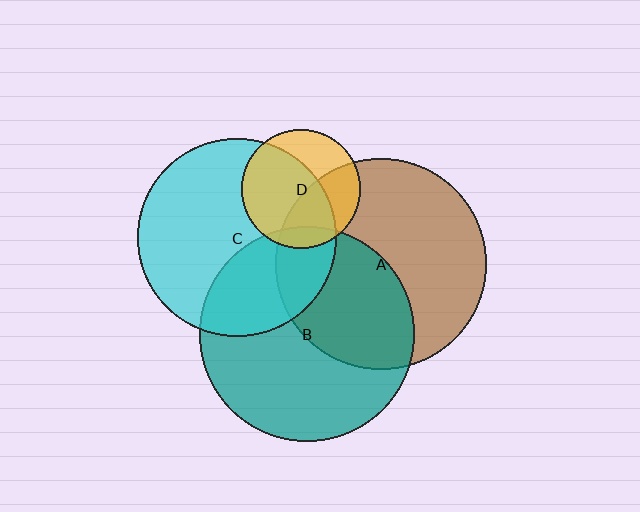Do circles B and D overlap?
Yes.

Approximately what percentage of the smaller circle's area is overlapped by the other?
Approximately 10%.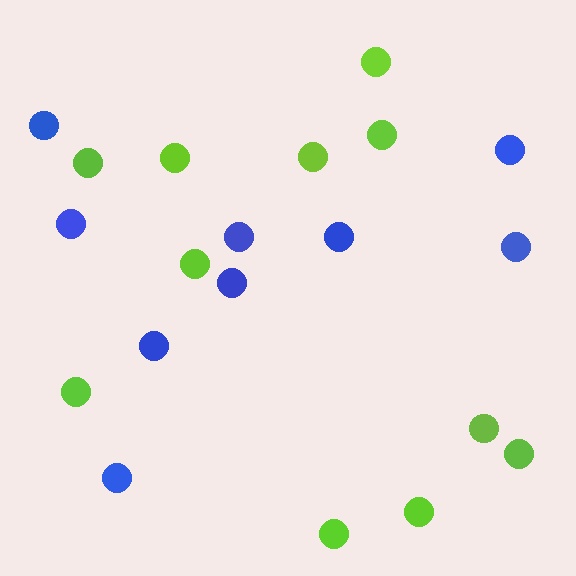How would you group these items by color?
There are 2 groups: one group of blue circles (9) and one group of lime circles (11).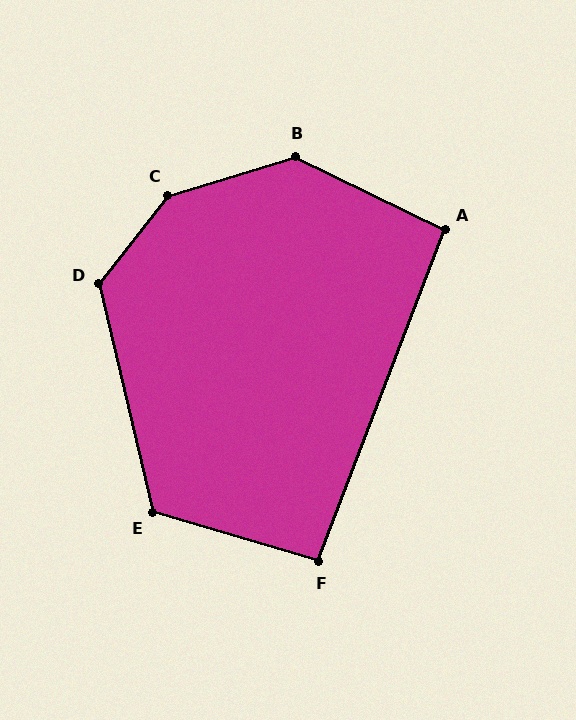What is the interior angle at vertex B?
Approximately 137 degrees (obtuse).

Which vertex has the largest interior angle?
C, at approximately 145 degrees.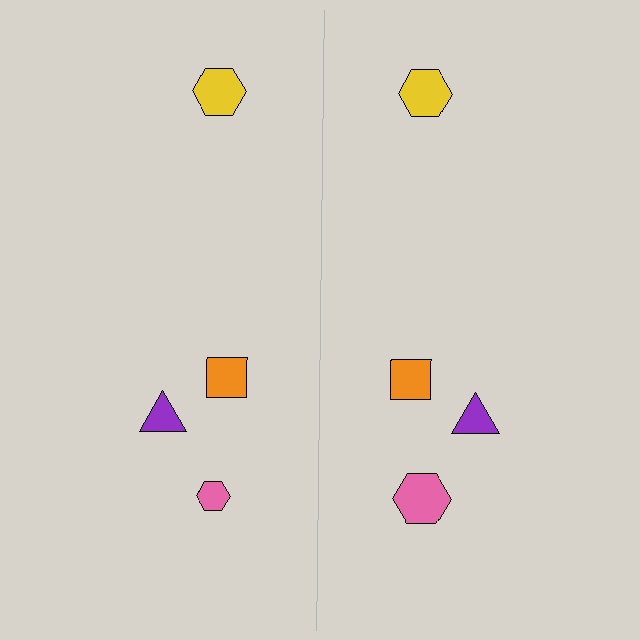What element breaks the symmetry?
The pink hexagon on the right side has a different size than its mirror counterpart.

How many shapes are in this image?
There are 8 shapes in this image.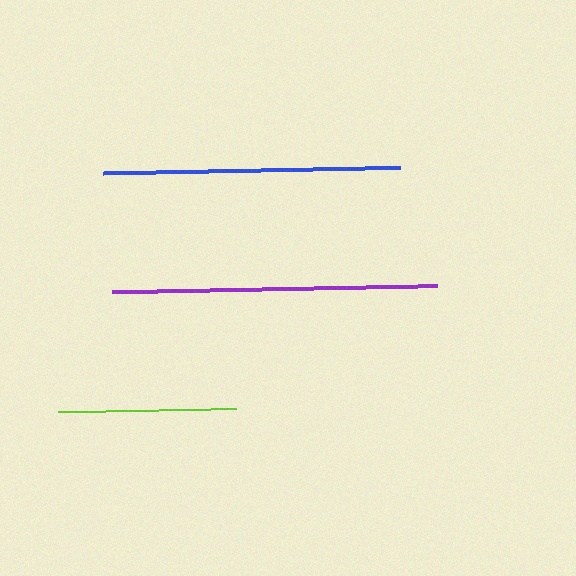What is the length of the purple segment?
The purple segment is approximately 324 pixels long.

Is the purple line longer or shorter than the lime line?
The purple line is longer than the lime line.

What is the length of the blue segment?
The blue segment is approximately 297 pixels long.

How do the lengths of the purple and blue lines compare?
The purple and blue lines are approximately the same length.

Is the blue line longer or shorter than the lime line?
The blue line is longer than the lime line.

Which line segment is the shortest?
The lime line is the shortest at approximately 178 pixels.